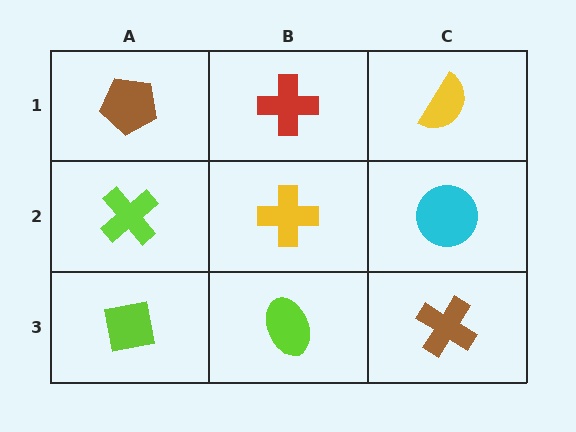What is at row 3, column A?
A lime square.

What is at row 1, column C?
A yellow semicircle.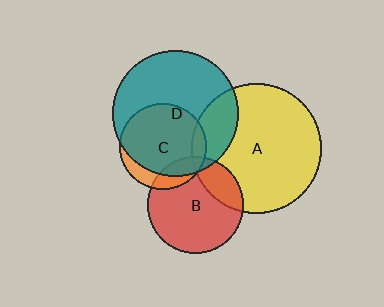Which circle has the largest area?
Circle A (yellow).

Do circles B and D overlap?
Yes.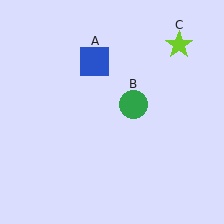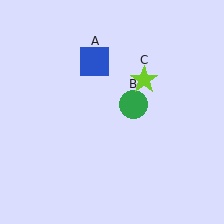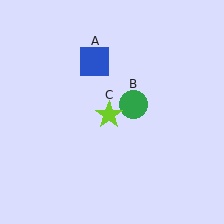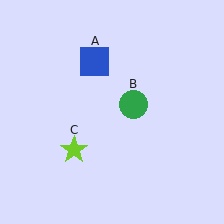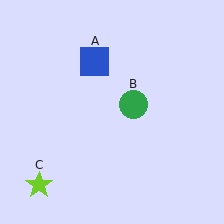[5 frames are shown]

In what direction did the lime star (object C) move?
The lime star (object C) moved down and to the left.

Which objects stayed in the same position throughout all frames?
Blue square (object A) and green circle (object B) remained stationary.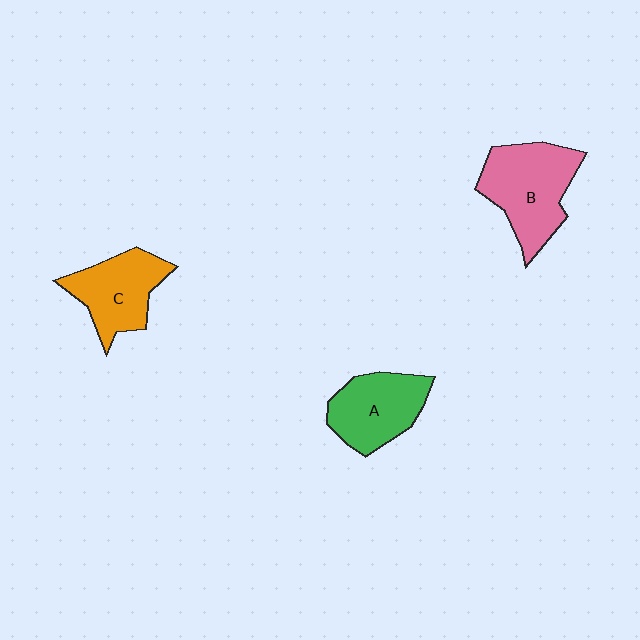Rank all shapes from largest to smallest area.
From largest to smallest: B (pink), A (green), C (orange).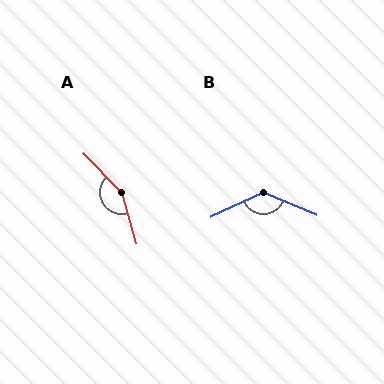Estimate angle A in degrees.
Approximately 152 degrees.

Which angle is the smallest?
B, at approximately 132 degrees.